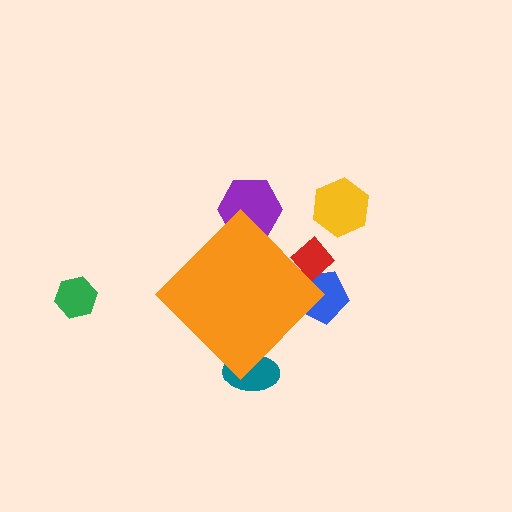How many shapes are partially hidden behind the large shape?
4 shapes are partially hidden.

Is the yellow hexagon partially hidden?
No, the yellow hexagon is fully visible.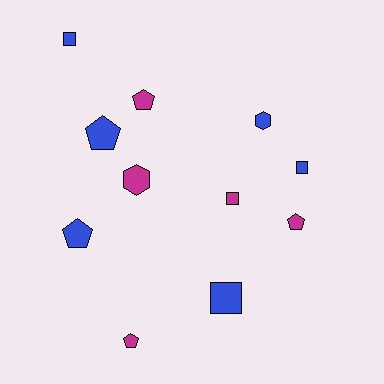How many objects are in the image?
There are 11 objects.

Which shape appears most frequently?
Pentagon, with 5 objects.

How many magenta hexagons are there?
There is 1 magenta hexagon.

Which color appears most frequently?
Blue, with 6 objects.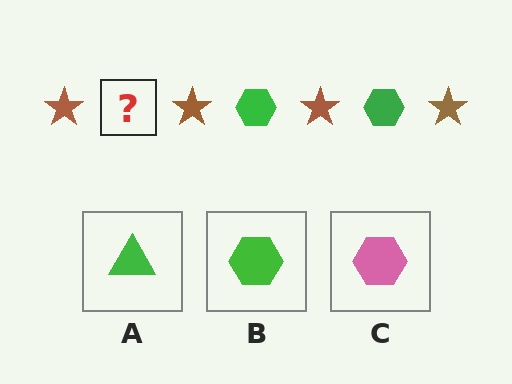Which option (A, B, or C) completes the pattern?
B.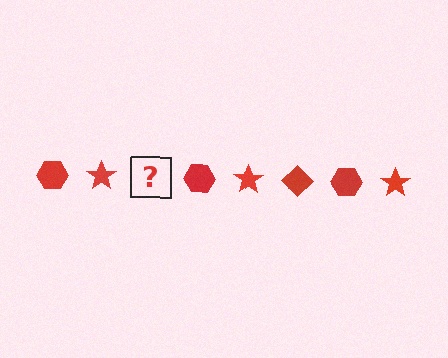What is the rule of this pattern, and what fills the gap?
The rule is that the pattern cycles through hexagon, star, diamond shapes in red. The gap should be filled with a red diamond.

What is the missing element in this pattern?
The missing element is a red diamond.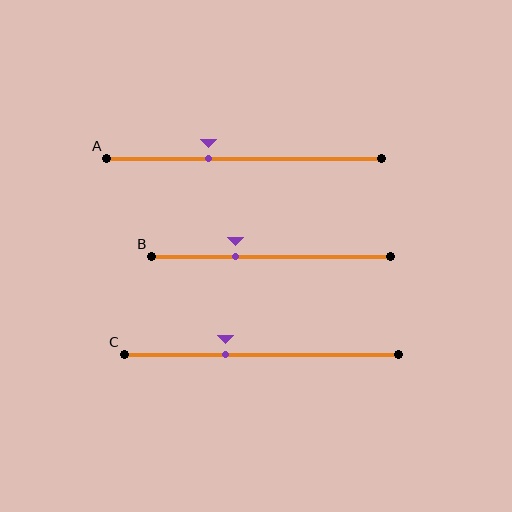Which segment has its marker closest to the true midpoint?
Segment C has its marker closest to the true midpoint.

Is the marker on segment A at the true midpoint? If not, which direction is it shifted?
No, the marker on segment A is shifted to the left by about 13% of the segment length.